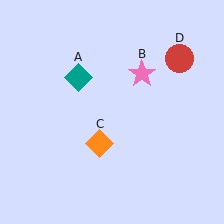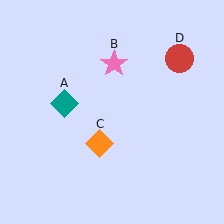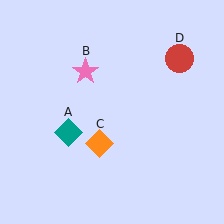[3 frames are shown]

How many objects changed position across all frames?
2 objects changed position: teal diamond (object A), pink star (object B).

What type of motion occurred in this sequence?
The teal diamond (object A), pink star (object B) rotated counterclockwise around the center of the scene.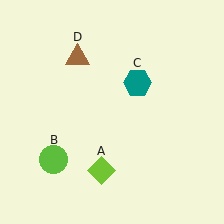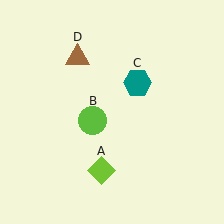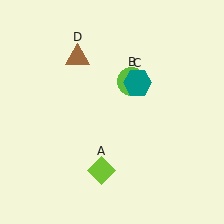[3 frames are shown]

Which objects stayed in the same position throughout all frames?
Lime diamond (object A) and teal hexagon (object C) and brown triangle (object D) remained stationary.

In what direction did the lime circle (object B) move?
The lime circle (object B) moved up and to the right.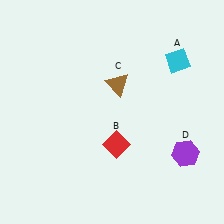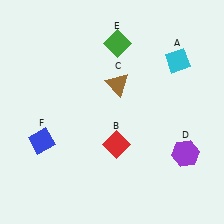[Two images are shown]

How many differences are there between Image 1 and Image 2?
There are 2 differences between the two images.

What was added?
A green diamond (E), a blue diamond (F) were added in Image 2.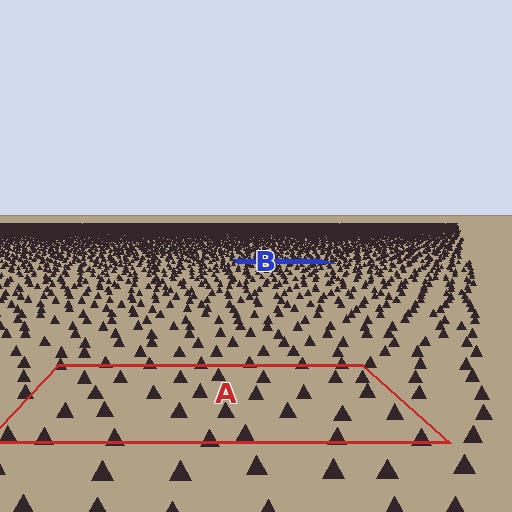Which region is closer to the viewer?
Region A is closer. The texture elements there are larger and more spread out.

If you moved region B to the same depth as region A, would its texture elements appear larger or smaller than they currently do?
They would appear larger. At a closer depth, the same texture elements are projected at a bigger on-screen size.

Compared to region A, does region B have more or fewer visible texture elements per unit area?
Region B has more texture elements per unit area — they are packed more densely because it is farther away.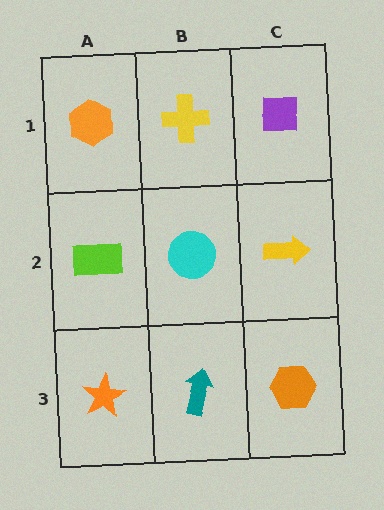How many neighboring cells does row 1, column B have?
3.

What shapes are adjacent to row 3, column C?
A yellow arrow (row 2, column C), a teal arrow (row 3, column B).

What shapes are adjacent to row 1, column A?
A lime rectangle (row 2, column A), a yellow cross (row 1, column B).